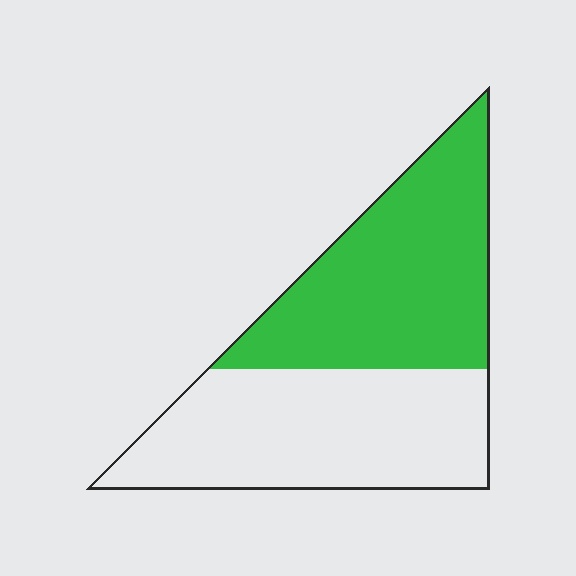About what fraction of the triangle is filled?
About one half (1/2).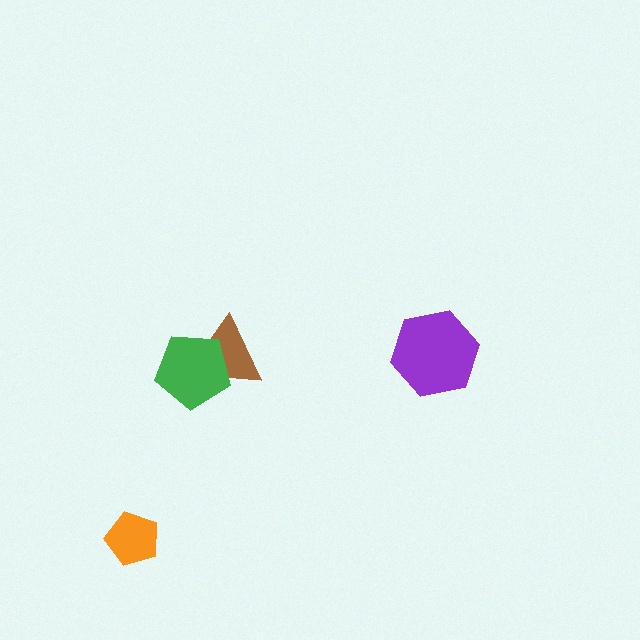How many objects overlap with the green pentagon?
1 object overlaps with the green pentagon.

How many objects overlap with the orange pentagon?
0 objects overlap with the orange pentagon.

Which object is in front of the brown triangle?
The green pentagon is in front of the brown triangle.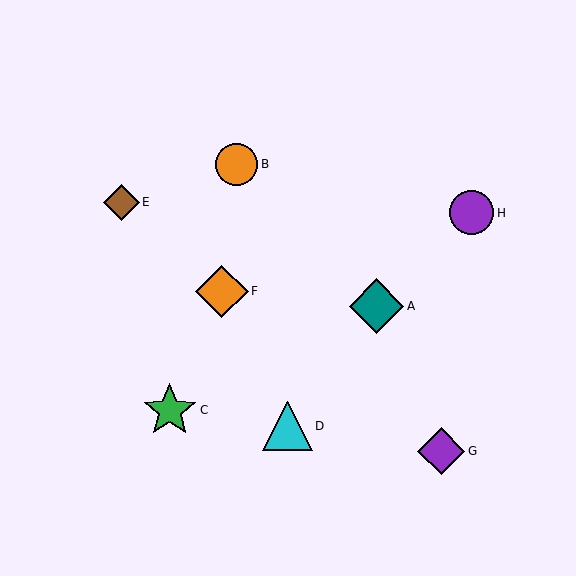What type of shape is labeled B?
Shape B is an orange circle.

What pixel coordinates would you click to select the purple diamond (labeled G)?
Click at (441, 451) to select the purple diamond G.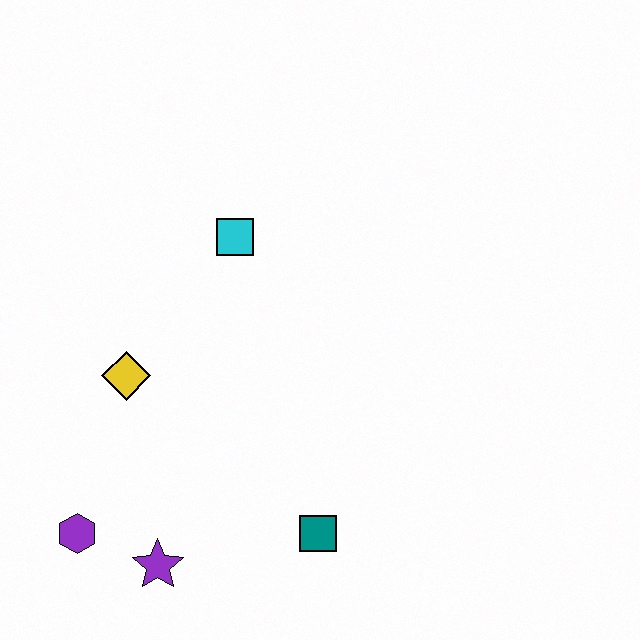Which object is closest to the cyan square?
The yellow diamond is closest to the cyan square.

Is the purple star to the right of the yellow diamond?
Yes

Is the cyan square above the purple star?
Yes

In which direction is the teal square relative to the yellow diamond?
The teal square is to the right of the yellow diamond.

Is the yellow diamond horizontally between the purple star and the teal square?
No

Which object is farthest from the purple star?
The cyan square is farthest from the purple star.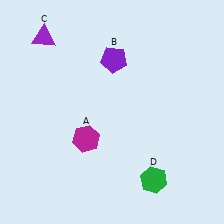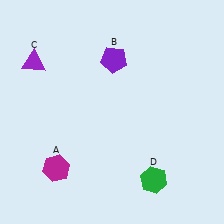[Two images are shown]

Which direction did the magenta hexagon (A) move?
The magenta hexagon (A) moved left.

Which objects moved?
The objects that moved are: the magenta hexagon (A), the purple triangle (C).